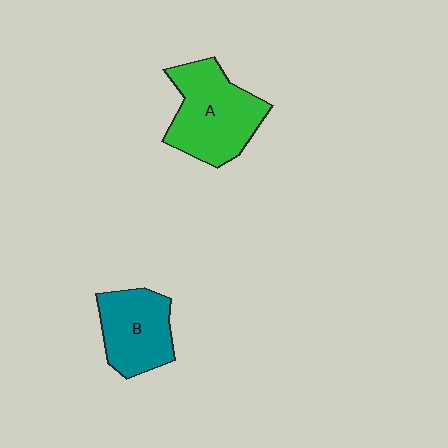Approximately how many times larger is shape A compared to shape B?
Approximately 1.3 times.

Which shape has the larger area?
Shape A (green).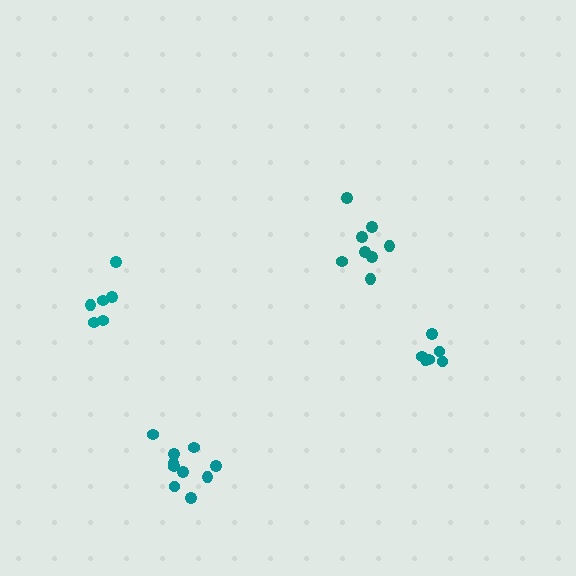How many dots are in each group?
Group 1: 8 dots, Group 2: 6 dots, Group 3: 10 dots, Group 4: 6 dots (30 total).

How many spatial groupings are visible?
There are 4 spatial groupings.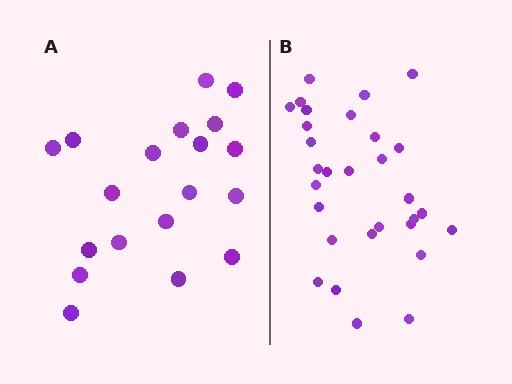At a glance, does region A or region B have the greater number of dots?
Region B (the right region) has more dots.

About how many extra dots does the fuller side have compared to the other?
Region B has roughly 12 or so more dots than region A.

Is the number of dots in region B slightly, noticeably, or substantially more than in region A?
Region B has substantially more. The ratio is roughly 1.6 to 1.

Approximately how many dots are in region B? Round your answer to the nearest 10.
About 30 dots.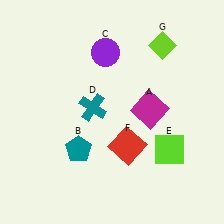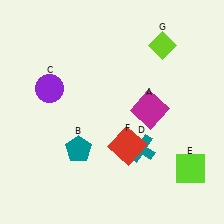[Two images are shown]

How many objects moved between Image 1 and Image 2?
3 objects moved between the two images.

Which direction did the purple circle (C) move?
The purple circle (C) moved left.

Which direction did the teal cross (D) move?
The teal cross (D) moved right.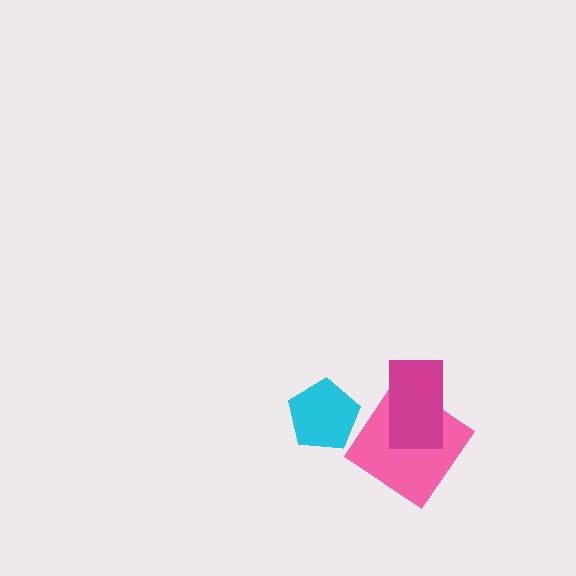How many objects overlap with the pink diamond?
1 object overlaps with the pink diamond.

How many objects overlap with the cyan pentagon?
0 objects overlap with the cyan pentagon.